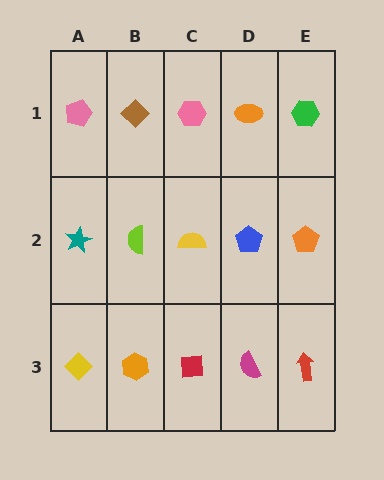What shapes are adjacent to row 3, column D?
A blue pentagon (row 2, column D), a red square (row 3, column C), a red arrow (row 3, column E).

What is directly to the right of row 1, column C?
An orange ellipse.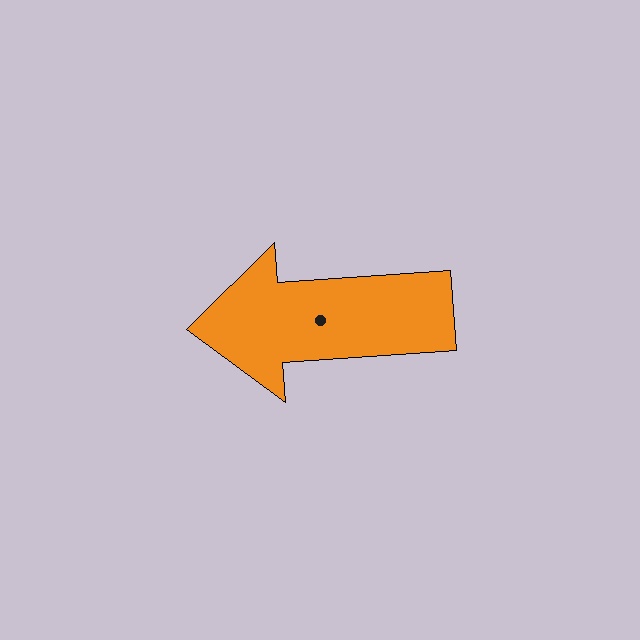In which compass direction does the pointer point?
West.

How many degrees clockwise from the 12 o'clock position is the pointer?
Approximately 266 degrees.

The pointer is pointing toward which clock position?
Roughly 9 o'clock.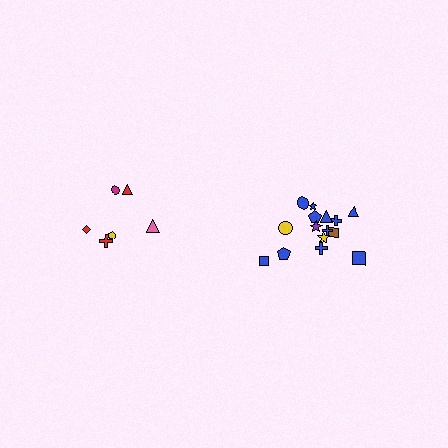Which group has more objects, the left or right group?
The right group.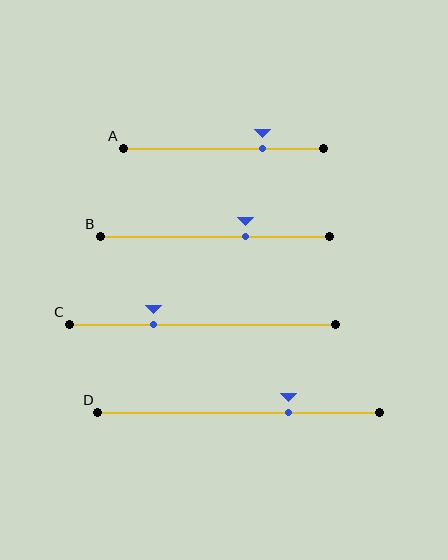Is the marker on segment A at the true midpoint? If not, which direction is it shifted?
No, the marker on segment A is shifted to the right by about 20% of the segment length.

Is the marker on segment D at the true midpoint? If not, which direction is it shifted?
No, the marker on segment D is shifted to the right by about 18% of the segment length.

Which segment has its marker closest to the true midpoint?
Segment B has its marker closest to the true midpoint.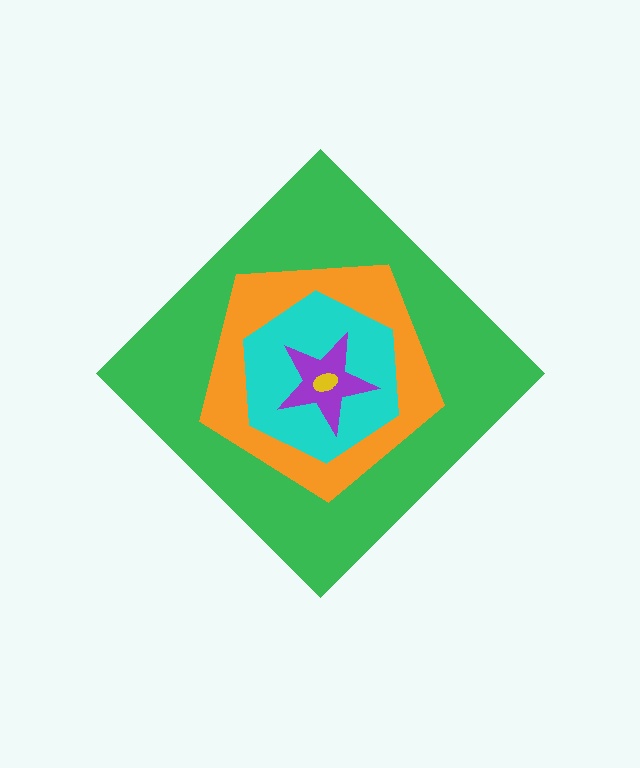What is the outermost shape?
The green diamond.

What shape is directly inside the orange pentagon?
The cyan hexagon.